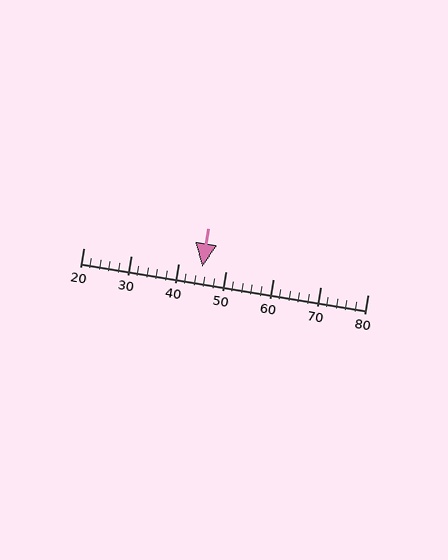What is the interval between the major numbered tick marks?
The major tick marks are spaced 10 units apart.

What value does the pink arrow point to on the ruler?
The pink arrow points to approximately 45.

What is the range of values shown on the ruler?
The ruler shows values from 20 to 80.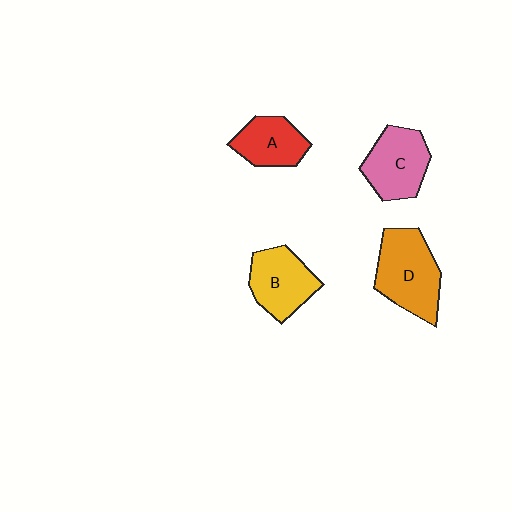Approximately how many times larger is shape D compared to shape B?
Approximately 1.3 times.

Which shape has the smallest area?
Shape A (red).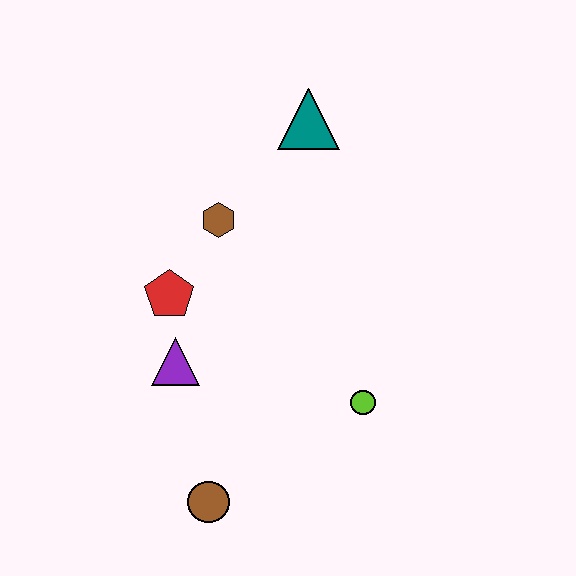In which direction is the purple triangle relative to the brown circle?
The purple triangle is above the brown circle.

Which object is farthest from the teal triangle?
The brown circle is farthest from the teal triangle.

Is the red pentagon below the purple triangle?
No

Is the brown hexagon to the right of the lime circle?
No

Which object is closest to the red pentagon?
The purple triangle is closest to the red pentagon.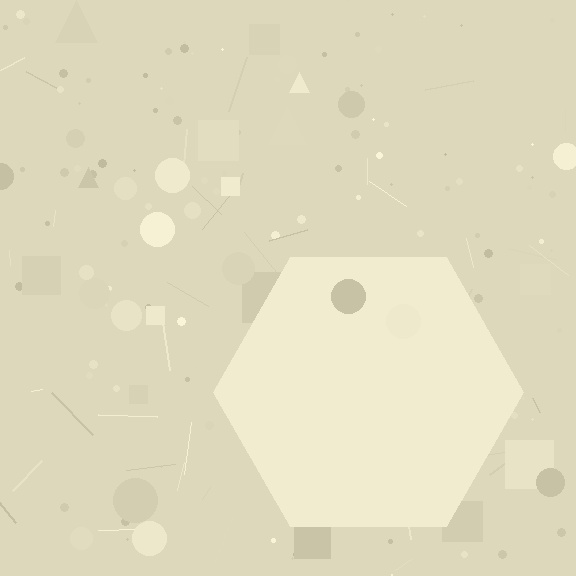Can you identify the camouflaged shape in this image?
The camouflaged shape is a hexagon.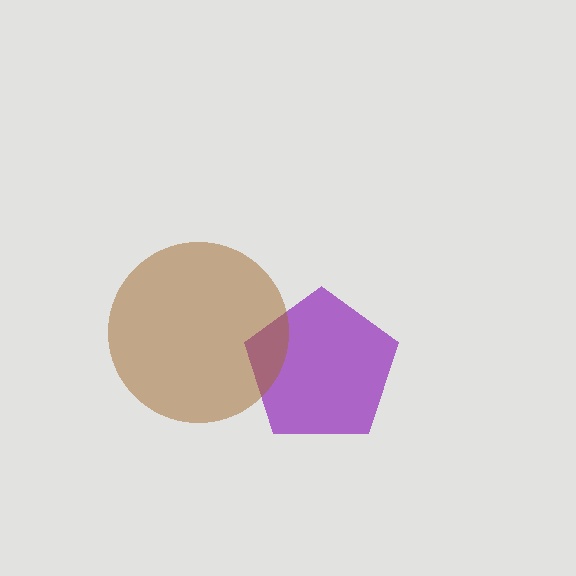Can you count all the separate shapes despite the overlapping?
Yes, there are 2 separate shapes.